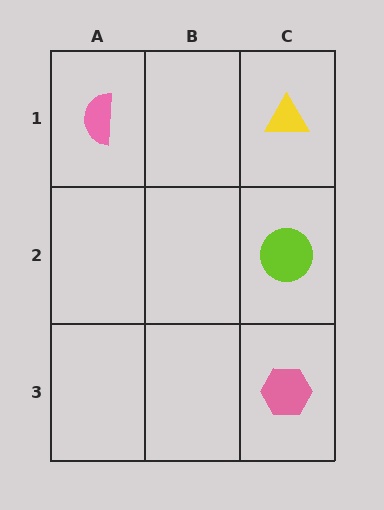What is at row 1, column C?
A yellow triangle.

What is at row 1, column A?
A pink semicircle.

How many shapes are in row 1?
2 shapes.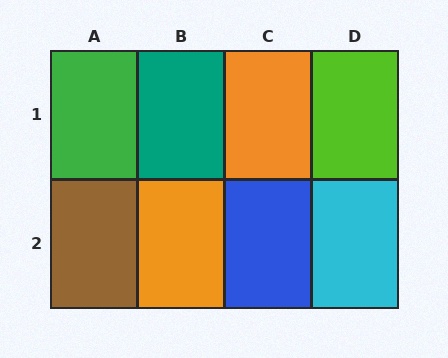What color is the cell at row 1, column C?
Orange.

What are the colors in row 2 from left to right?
Brown, orange, blue, cyan.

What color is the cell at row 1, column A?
Green.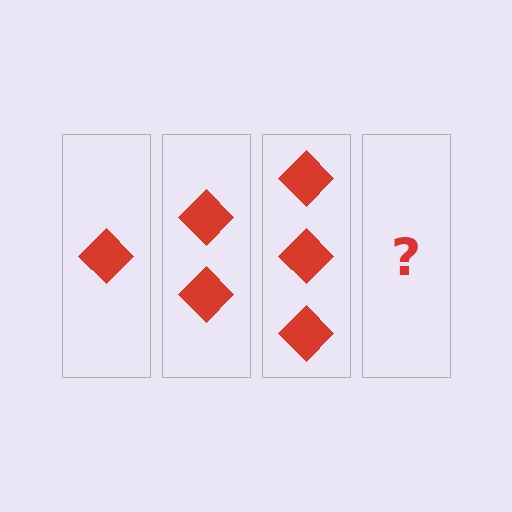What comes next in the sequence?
The next element should be 4 diamonds.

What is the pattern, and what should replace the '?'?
The pattern is that each step adds one more diamond. The '?' should be 4 diamonds.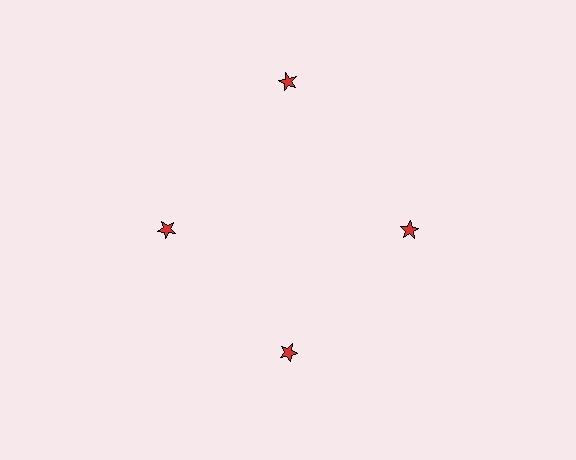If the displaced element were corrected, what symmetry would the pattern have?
It would have 4-fold rotational symmetry — the pattern would map onto itself every 90 degrees.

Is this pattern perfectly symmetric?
No. The 4 red stars are arranged in a ring, but one element near the 12 o'clock position is pushed outward from the center, breaking the 4-fold rotational symmetry.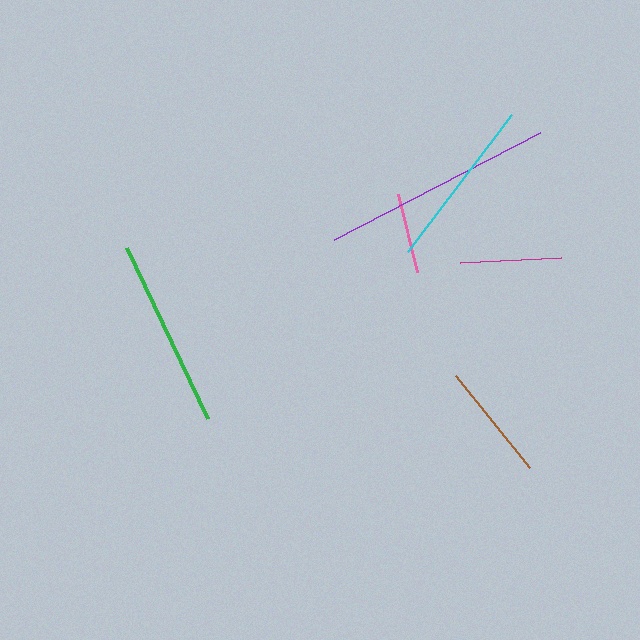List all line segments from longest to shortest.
From longest to shortest: purple, green, cyan, brown, magenta, pink.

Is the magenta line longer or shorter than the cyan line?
The cyan line is longer than the magenta line.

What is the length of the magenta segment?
The magenta segment is approximately 101 pixels long.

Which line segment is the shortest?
The pink line is the shortest at approximately 80 pixels.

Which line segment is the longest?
The purple line is the longest at approximately 232 pixels.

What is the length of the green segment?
The green segment is approximately 190 pixels long.